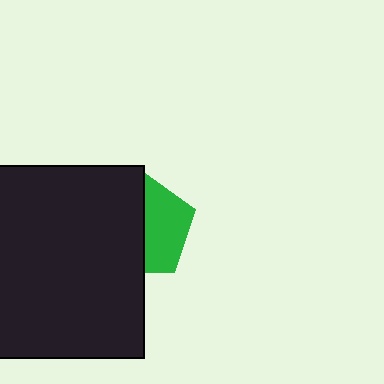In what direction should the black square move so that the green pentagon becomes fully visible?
The black square should move left. That is the shortest direction to clear the overlap and leave the green pentagon fully visible.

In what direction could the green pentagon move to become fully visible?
The green pentagon could move right. That would shift it out from behind the black square entirely.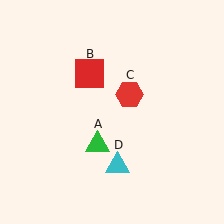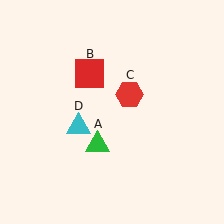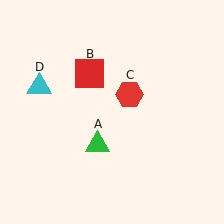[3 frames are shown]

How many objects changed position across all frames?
1 object changed position: cyan triangle (object D).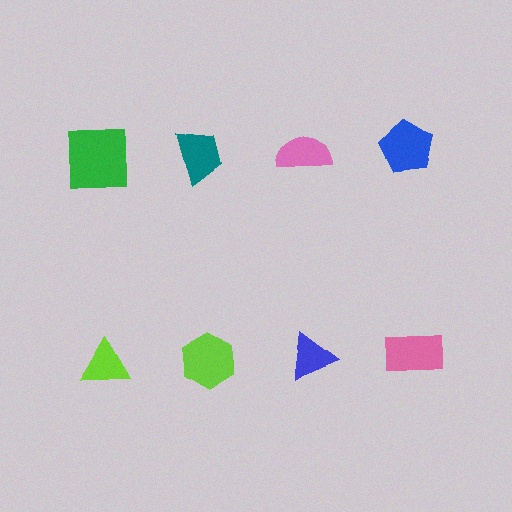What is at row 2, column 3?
A blue triangle.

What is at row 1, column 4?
A blue pentagon.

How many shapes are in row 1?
4 shapes.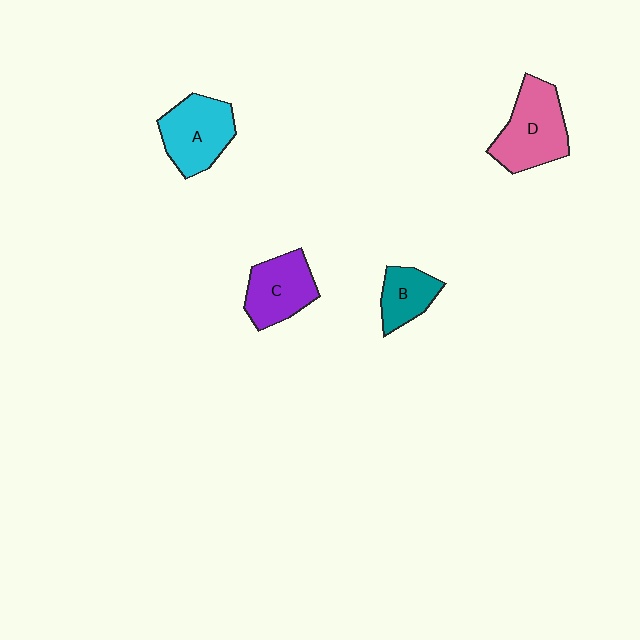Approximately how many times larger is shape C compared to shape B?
Approximately 1.4 times.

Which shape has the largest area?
Shape D (pink).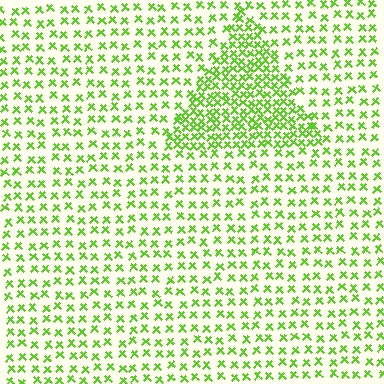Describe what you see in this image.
The image contains small lime elements arranged at two different densities. A triangle-shaped region is visible where the elements are more densely packed than the surrounding area.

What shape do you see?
I see a triangle.